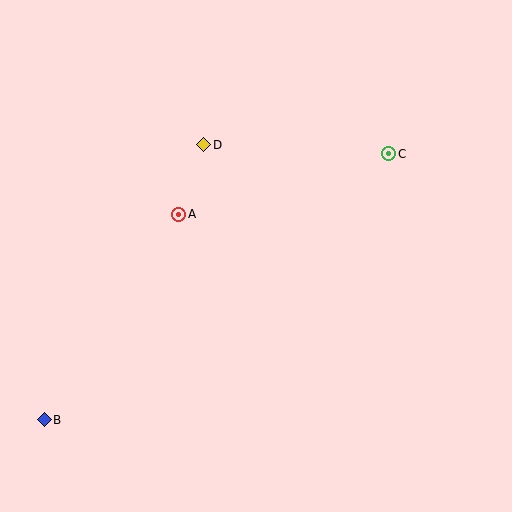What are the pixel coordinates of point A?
Point A is at (179, 214).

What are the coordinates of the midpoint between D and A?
The midpoint between D and A is at (191, 180).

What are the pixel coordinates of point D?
Point D is at (204, 145).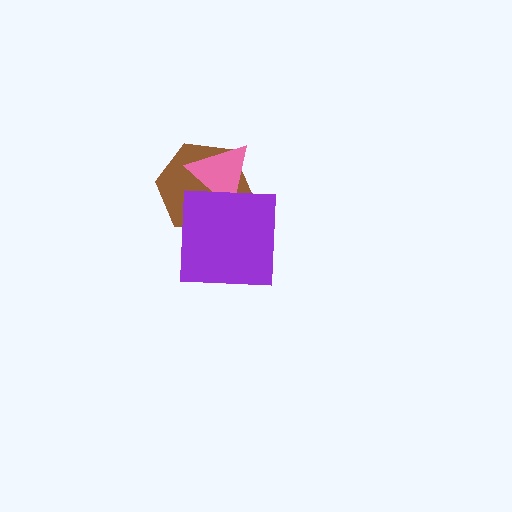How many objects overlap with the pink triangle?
2 objects overlap with the pink triangle.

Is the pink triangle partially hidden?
Yes, it is partially covered by another shape.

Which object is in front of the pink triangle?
The purple square is in front of the pink triangle.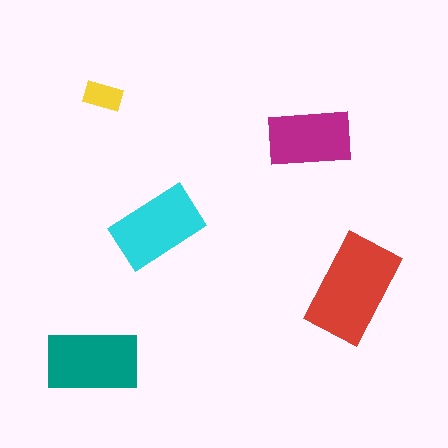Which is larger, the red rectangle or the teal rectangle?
The red one.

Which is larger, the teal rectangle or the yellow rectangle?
The teal one.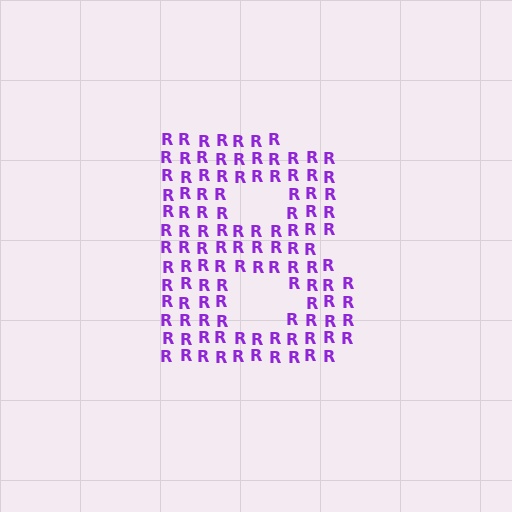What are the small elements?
The small elements are letter R's.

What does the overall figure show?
The overall figure shows the letter B.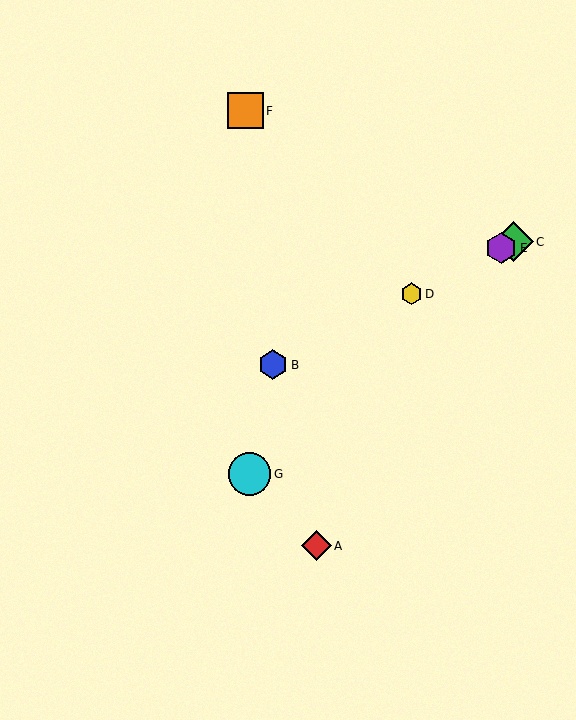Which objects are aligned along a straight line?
Objects B, C, D, E are aligned along a straight line.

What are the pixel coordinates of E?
Object E is at (501, 248).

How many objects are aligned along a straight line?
4 objects (B, C, D, E) are aligned along a straight line.